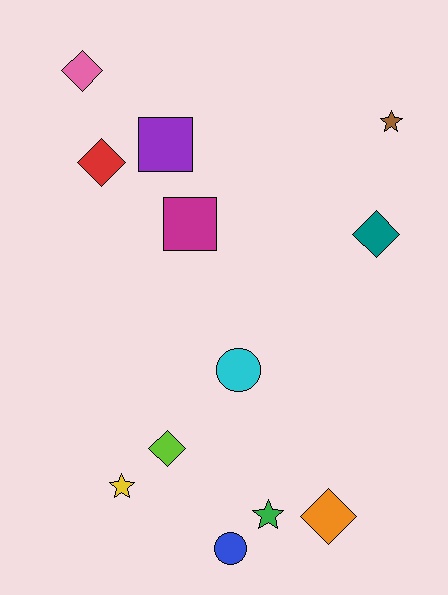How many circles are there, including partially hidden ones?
There are 2 circles.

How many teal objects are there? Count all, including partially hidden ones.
There is 1 teal object.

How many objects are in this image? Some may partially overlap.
There are 12 objects.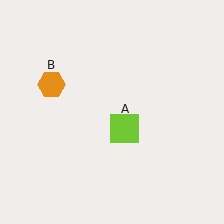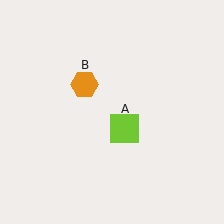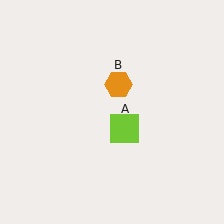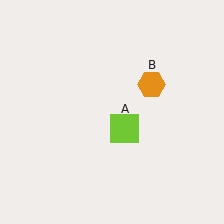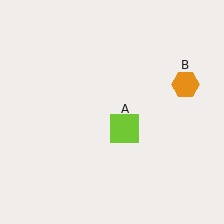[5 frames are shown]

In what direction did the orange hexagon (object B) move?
The orange hexagon (object B) moved right.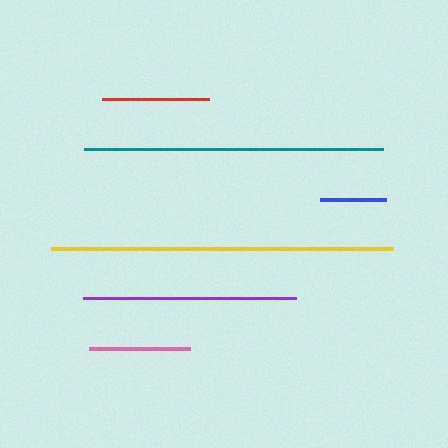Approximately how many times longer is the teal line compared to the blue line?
The teal line is approximately 4.5 times the length of the blue line.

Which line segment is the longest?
The yellow line is the longest at approximately 342 pixels.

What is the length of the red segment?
The red segment is approximately 106 pixels long.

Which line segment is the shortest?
The blue line is the shortest at approximately 66 pixels.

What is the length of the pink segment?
The pink segment is approximately 101 pixels long.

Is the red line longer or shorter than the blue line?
The red line is longer than the blue line.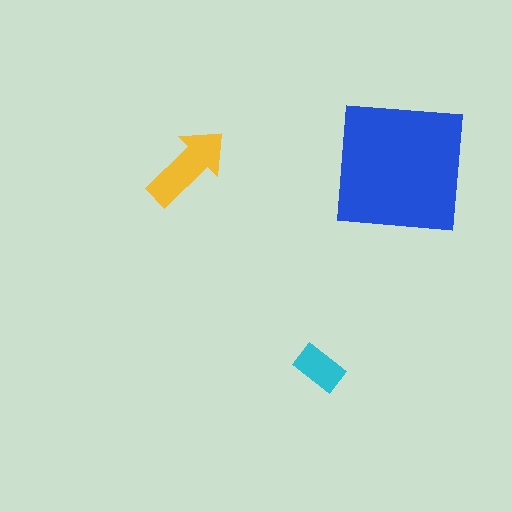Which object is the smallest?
The cyan rectangle.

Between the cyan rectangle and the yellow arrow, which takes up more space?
The yellow arrow.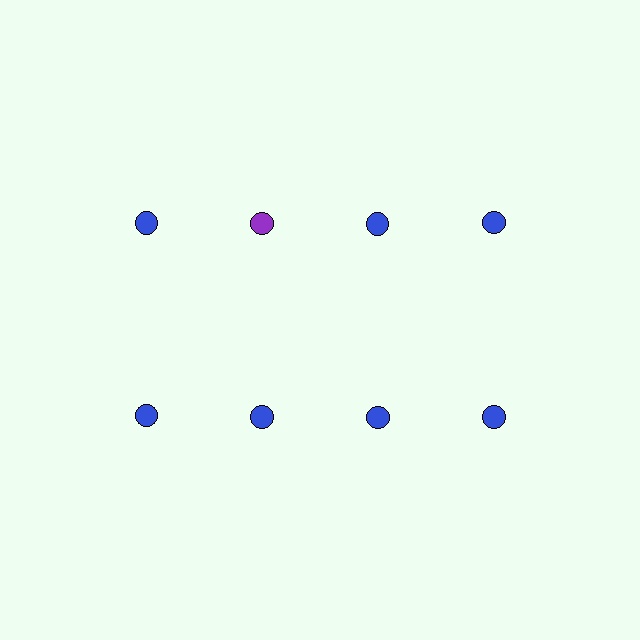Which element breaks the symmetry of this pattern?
The purple circle in the top row, second from left column breaks the symmetry. All other shapes are blue circles.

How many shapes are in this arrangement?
There are 8 shapes arranged in a grid pattern.